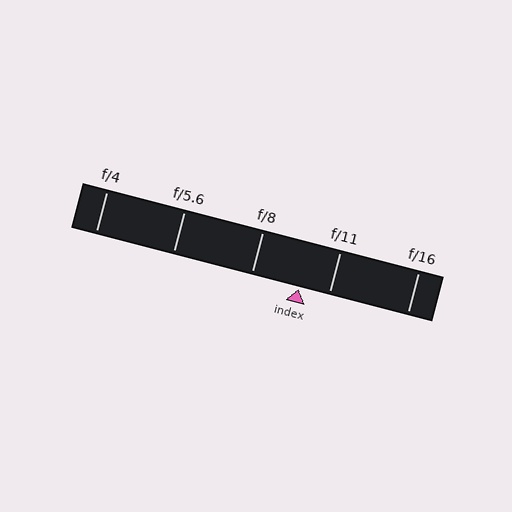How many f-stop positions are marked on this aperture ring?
There are 5 f-stop positions marked.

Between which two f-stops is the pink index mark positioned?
The index mark is between f/8 and f/11.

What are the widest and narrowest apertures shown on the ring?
The widest aperture shown is f/4 and the narrowest is f/16.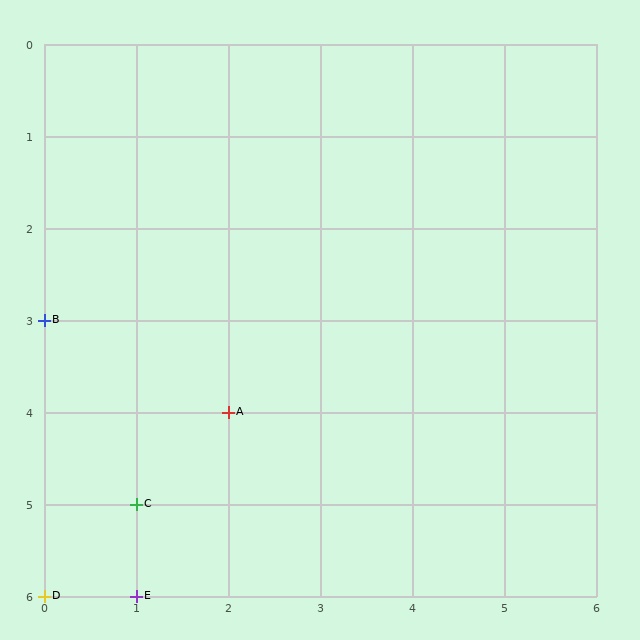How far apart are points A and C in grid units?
Points A and C are 1 column and 1 row apart (about 1.4 grid units diagonally).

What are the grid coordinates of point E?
Point E is at grid coordinates (1, 6).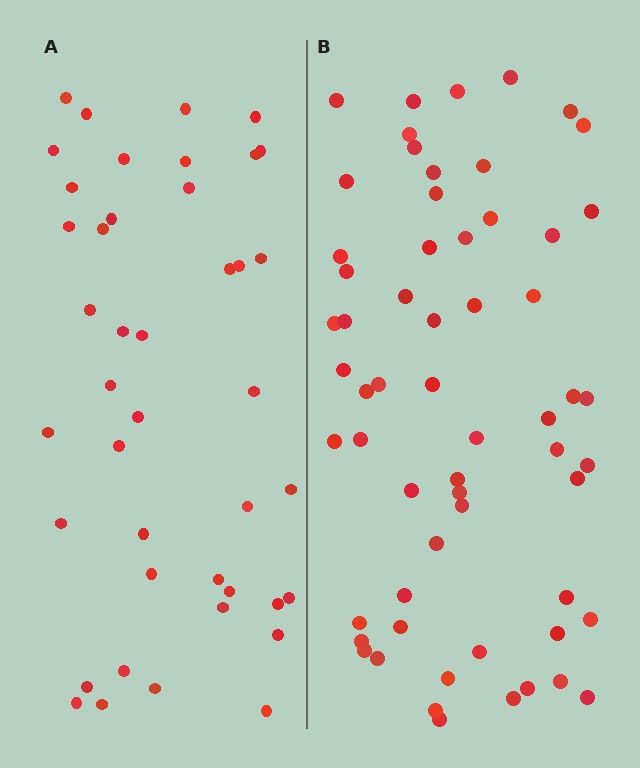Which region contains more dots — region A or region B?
Region B (the right region) has more dots.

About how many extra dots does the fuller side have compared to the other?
Region B has approximately 20 more dots than region A.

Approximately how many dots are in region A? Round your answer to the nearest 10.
About 40 dots. (The exact count is 42, which rounds to 40.)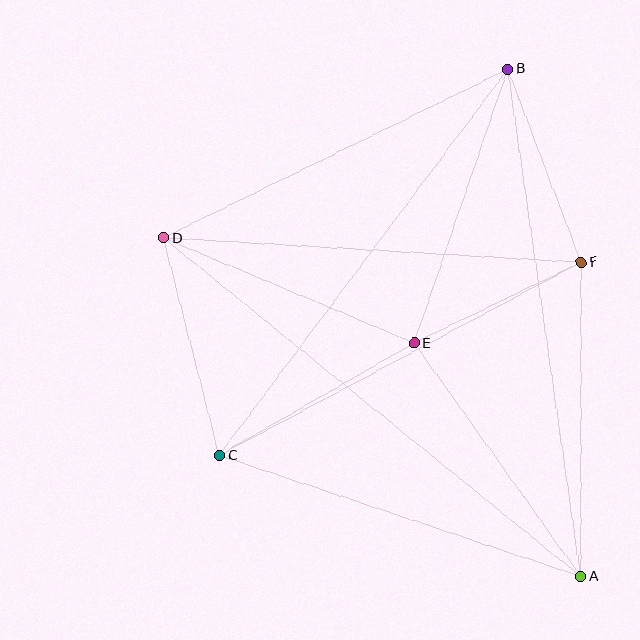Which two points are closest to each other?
Points E and F are closest to each other.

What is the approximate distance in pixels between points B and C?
The distance between B and C is approximately 482 pixels.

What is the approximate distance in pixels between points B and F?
The distance between B and F is approximately 207 pixels.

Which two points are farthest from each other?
Points A and D are farthest from each other.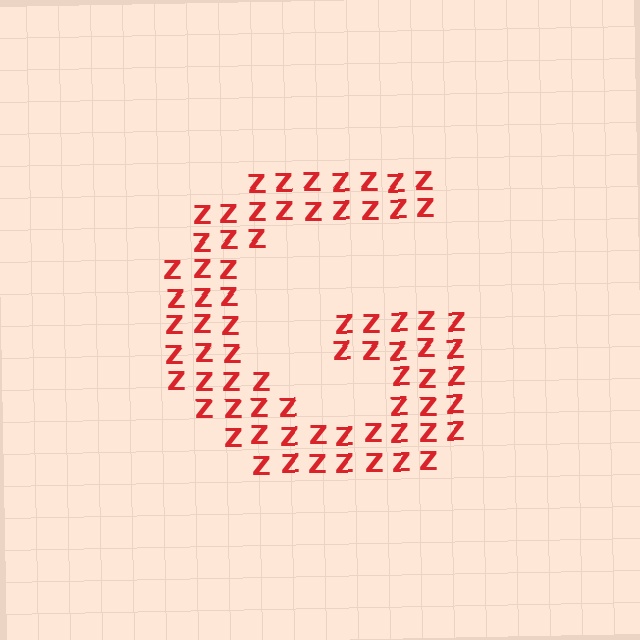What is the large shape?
The large shape is the letter G.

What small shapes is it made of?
It is made of small letter Z's.